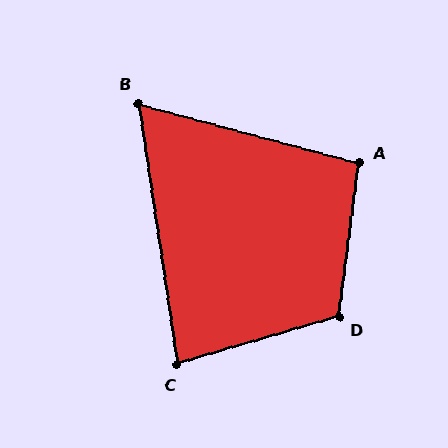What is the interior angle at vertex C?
Approximately 82 degrees (acute).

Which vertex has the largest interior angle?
D, at approximately 114 degrees.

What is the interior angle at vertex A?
Approximately 98 degrees (obtuse).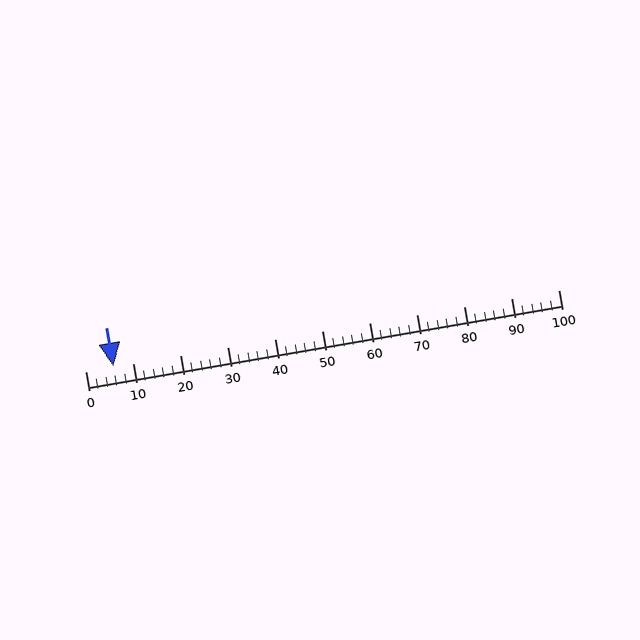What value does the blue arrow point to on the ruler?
The blue arrow points to approximately 6.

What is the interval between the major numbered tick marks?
The major tick marks are spaced 10 units apart.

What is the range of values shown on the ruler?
The ruler shows values from 0 to 100.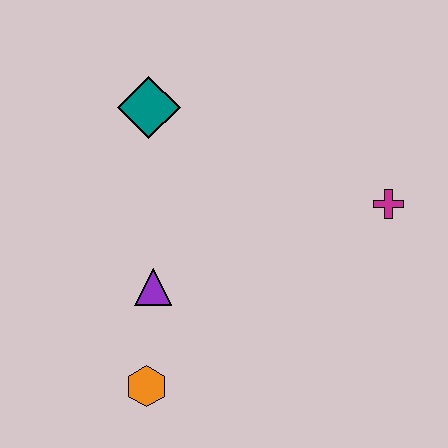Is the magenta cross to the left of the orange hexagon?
No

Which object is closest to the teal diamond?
The purple triangle is closest to the teal diamond.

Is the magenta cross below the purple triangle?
No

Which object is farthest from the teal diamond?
The orange hexagon is farthest from the teal diamond.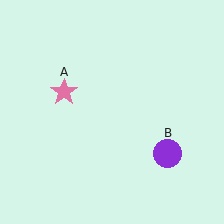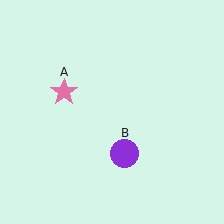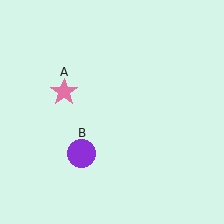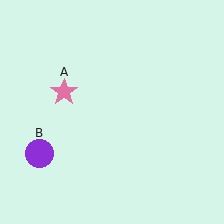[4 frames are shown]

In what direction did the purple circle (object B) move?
The purple circle (object B) moved left.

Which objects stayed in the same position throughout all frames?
Pink star (object A) remained stationary.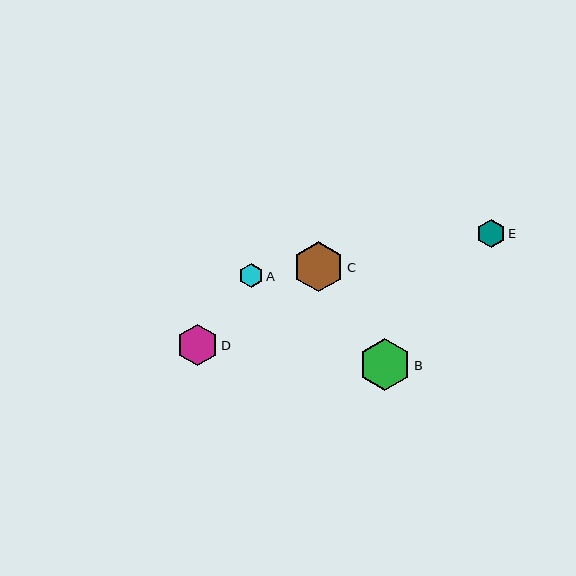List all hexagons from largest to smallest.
From largest to smallest: B, C, D, E, A.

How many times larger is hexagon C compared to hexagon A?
Hexagon C is approximately 2.1 times the size of hexagon A.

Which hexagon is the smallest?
Hexagon A is the smallest with a size of approximately 24 pixels.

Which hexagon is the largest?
Hexagon B is the largest with a size of approximately 52 pixels.